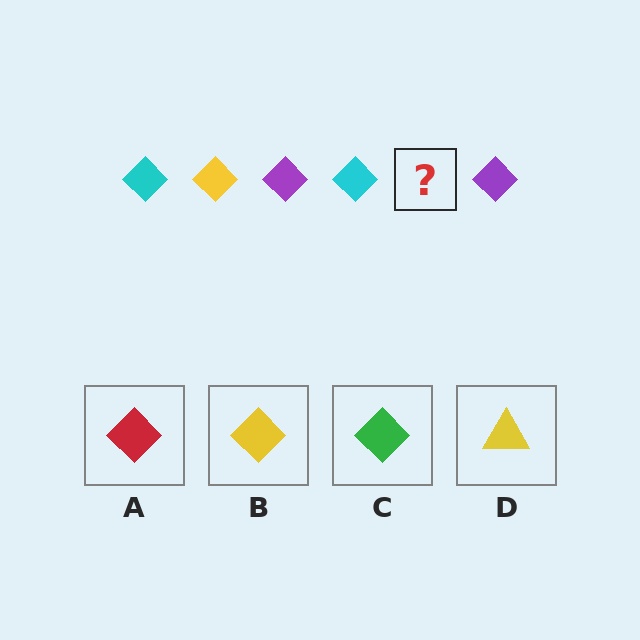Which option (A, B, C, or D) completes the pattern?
B.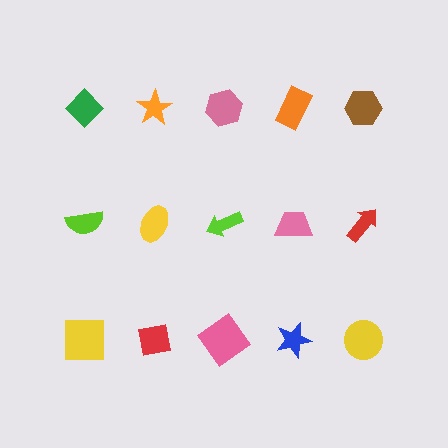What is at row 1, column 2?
An orange star.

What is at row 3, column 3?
A pink diamond.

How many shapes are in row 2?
5 shapes.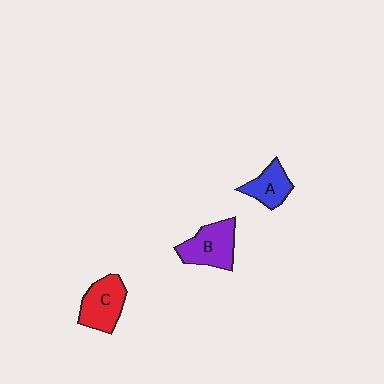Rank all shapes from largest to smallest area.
From largest to smallest: B (purple), C (red), A (blue).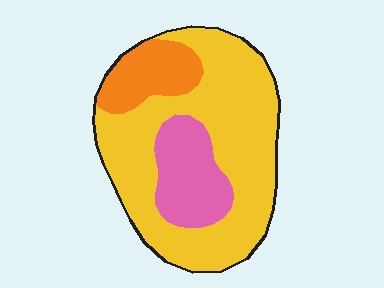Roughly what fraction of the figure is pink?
Pink takes up about one fifth (1/5) of the figure.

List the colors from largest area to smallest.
From largest to smallest: yellow, pink, orange.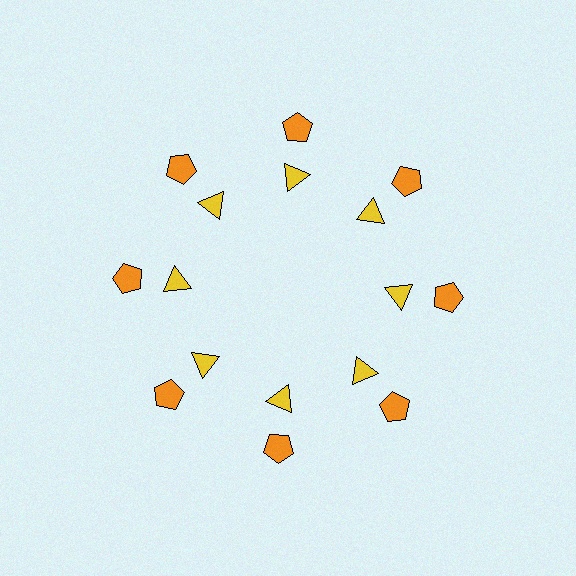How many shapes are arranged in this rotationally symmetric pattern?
There are 16 shapes, arranged in 8 groups of 2.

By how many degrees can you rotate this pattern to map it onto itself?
The pattern maps onto itself every 45 degrees of rotation.